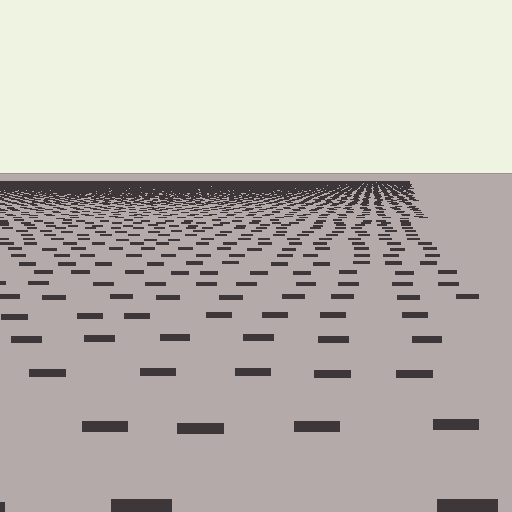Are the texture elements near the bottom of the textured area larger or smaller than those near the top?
Larger. Near the bottom, elements are closer to the viewer and appear at a bigger on-screen size.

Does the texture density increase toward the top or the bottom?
Density increases toward the top.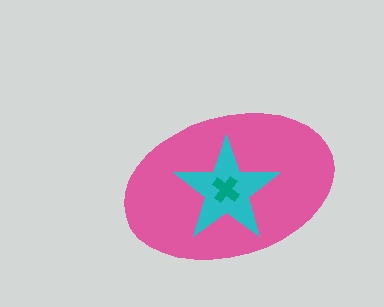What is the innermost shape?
The teal cross.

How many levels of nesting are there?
3.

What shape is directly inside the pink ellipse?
The cyan star.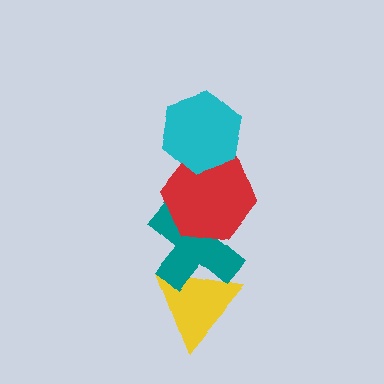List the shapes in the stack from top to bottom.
From top to bottom: the cyan hexagon, the red hexagon, the teal cross, the yellow triangle.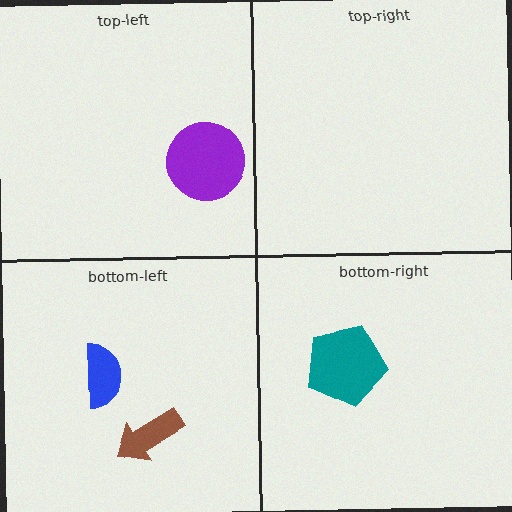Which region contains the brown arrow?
The bottom-left region.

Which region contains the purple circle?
The top-left region.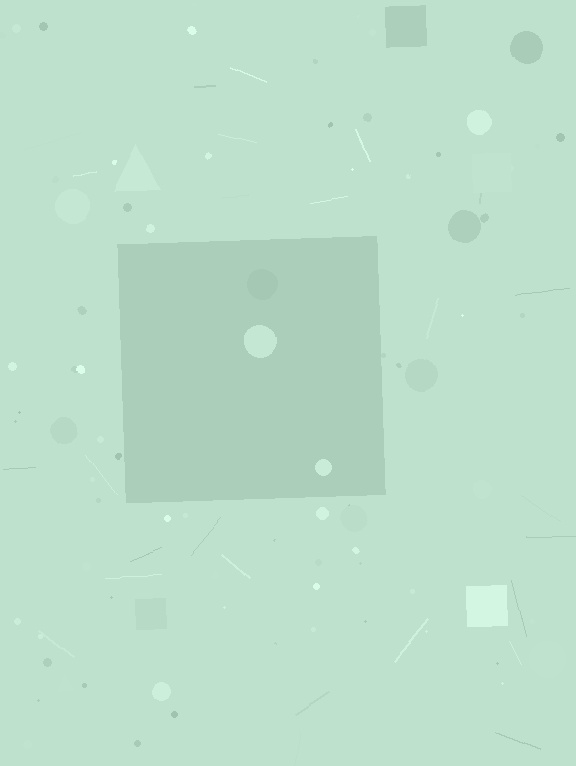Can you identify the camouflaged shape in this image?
The camouflaged shape is a square.